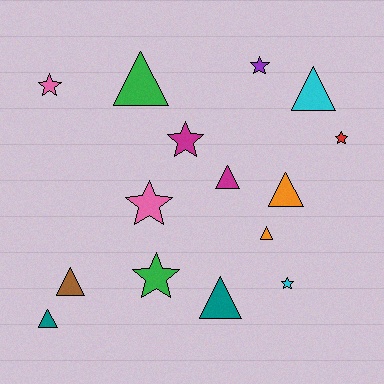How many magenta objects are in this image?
There are 2 magenta objects.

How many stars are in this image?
There are 7 stars.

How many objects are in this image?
There are 15 objects.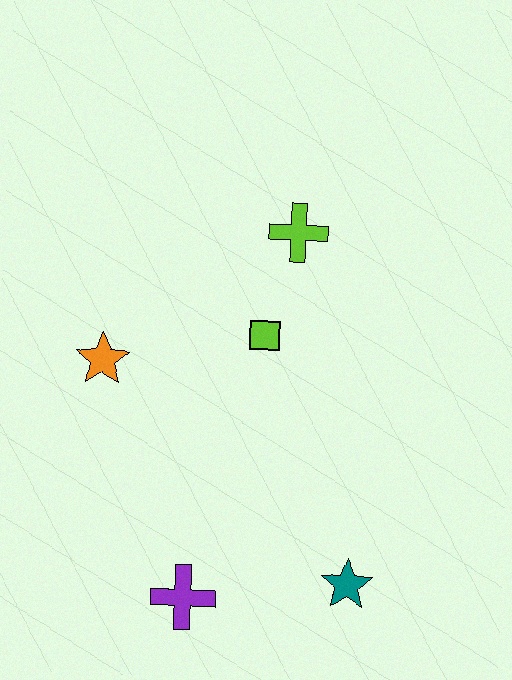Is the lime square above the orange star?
Yes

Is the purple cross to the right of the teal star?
No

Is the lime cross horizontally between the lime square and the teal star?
Yes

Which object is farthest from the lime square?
The purple cross is farthest from the lime square.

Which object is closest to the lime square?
The lime cross is closest to the lime square.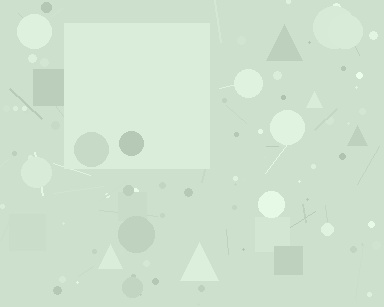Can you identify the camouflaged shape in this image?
The camouflaged shape is a square.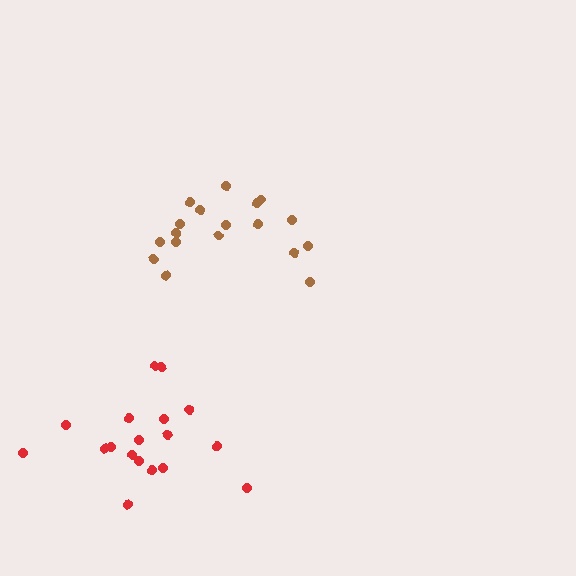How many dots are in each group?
Group 1: 18 dots, Group 2: 18 dots (36 total).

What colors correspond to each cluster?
The clusters are colored: brown, red.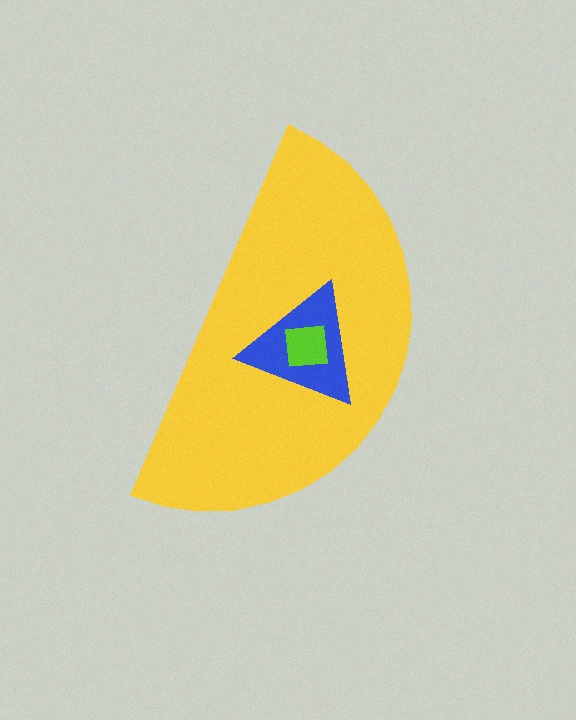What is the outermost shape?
The yellow semicircle.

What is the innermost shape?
The lime square.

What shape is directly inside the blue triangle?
The lime square.